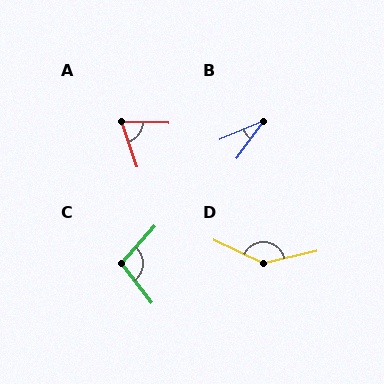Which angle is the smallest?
B, at approximately 31 degrees.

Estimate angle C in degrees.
Approximately 100 degrees.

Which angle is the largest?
D, at approximately 141 degrees.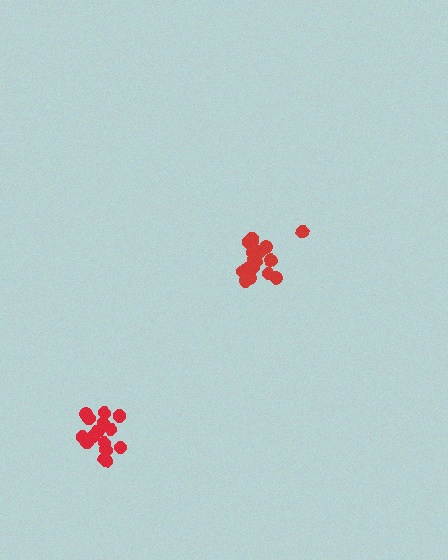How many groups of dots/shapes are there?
There are 2 groups.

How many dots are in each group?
Group 1: 18 dots, Group 2: 15 dots (33 total).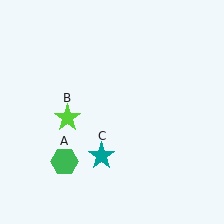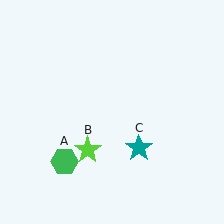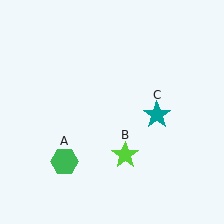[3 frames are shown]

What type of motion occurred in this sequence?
The lime star (object B), teal star (object C) rotated counterclockwise around the center of the scene.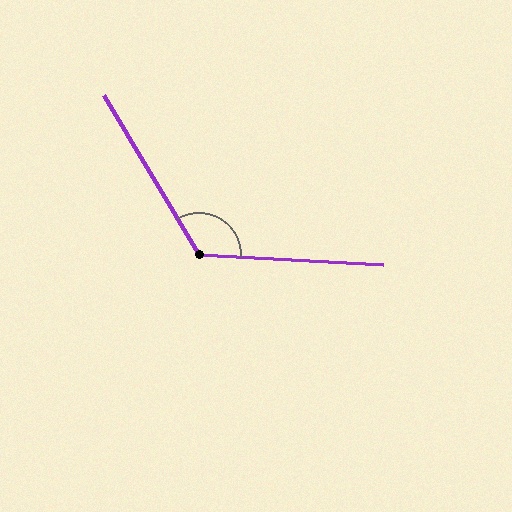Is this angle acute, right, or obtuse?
It is obtuse.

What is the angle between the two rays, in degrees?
Approximately 124 degrees.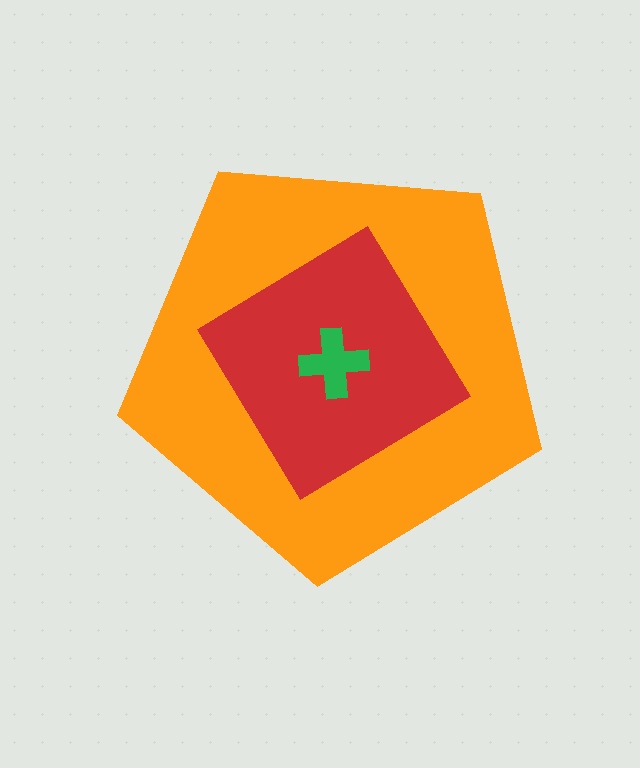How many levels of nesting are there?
3.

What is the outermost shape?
The orange pentagon.